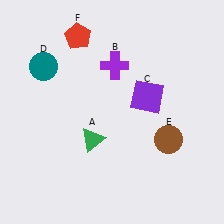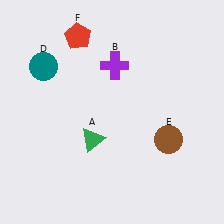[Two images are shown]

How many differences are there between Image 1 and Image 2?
There is 1 difference between the two images.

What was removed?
The purple square (C) was removed in Image 2.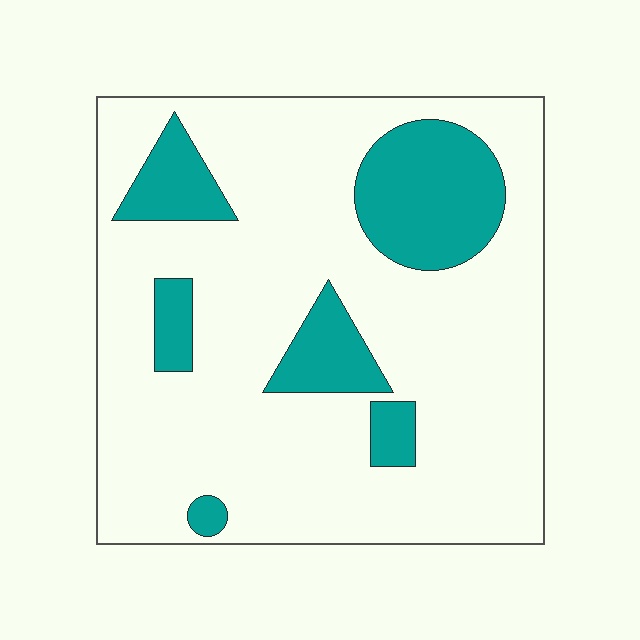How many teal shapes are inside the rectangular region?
6.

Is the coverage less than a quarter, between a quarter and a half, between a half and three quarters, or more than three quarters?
Less than a quarter.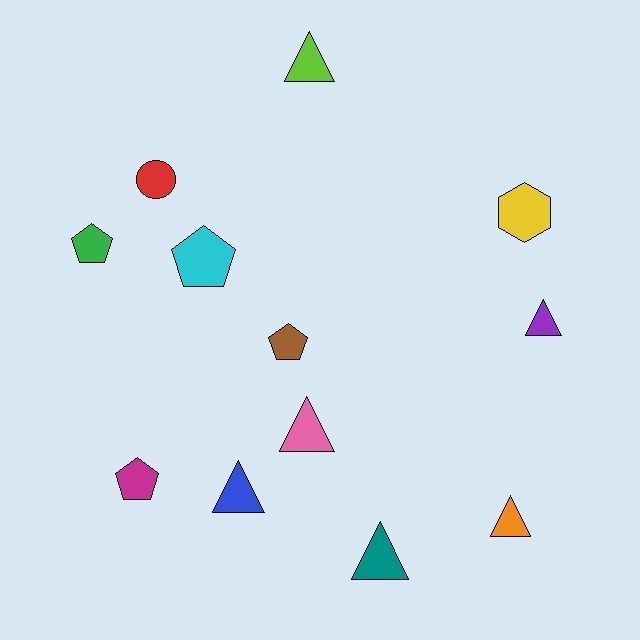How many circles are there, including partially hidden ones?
There is 1 circle.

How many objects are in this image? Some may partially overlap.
There are 12 objects.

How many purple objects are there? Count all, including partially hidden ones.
There is 1 purple object.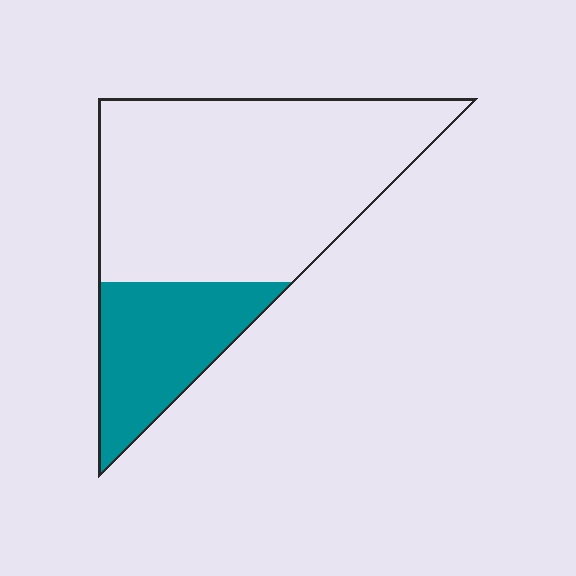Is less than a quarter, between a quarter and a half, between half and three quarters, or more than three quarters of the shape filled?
Between a quarter and a half.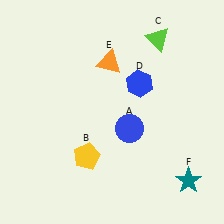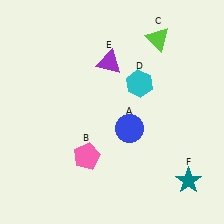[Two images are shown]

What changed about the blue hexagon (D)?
In Image 1, D is blue. In Image 2, it changed to cyan.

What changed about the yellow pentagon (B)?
In Image 1, B is yellow. In Image 2, it changed to pink.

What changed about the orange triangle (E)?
In Image 1, E is orange. In Image 2, it changed to purple.